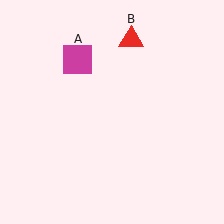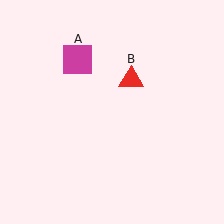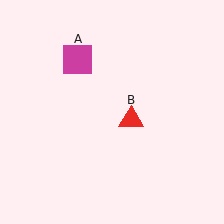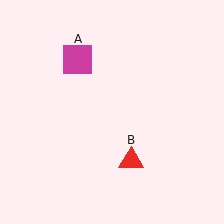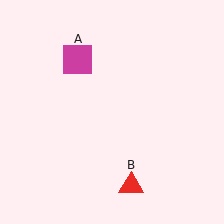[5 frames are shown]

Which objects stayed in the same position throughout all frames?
Magenta square (object A) remained stationary.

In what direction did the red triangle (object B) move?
The red triangle (object B) moved down.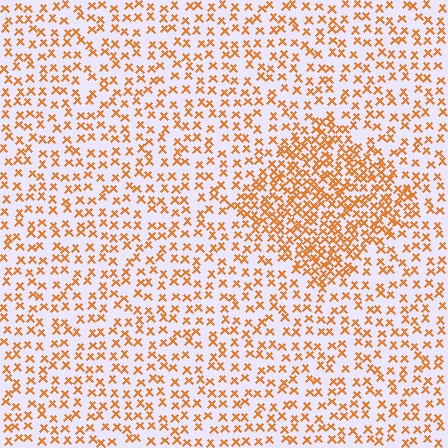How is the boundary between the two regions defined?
The boundary is defined by a change in element density (approximately 2.1x ratio). All elements are the same color, size, and shape.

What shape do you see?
I see a diamond.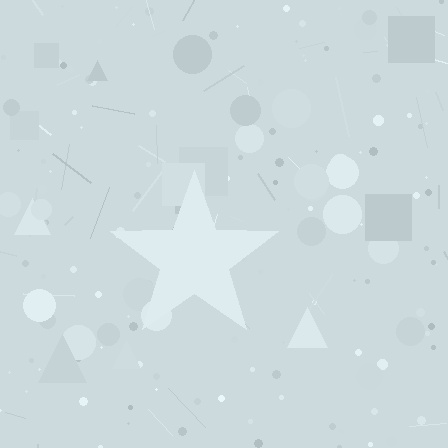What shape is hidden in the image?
A star is hidden in the image.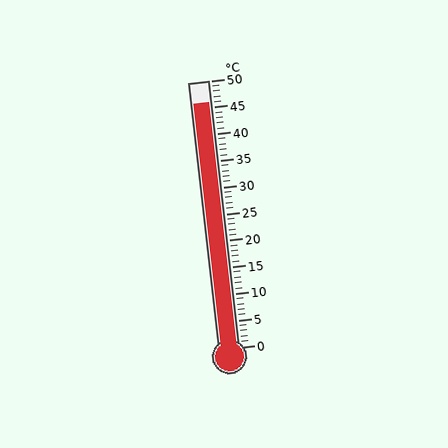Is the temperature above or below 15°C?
The temperature is above 15°C.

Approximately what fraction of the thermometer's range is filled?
The thermometer is filled to approximately 90% of its range.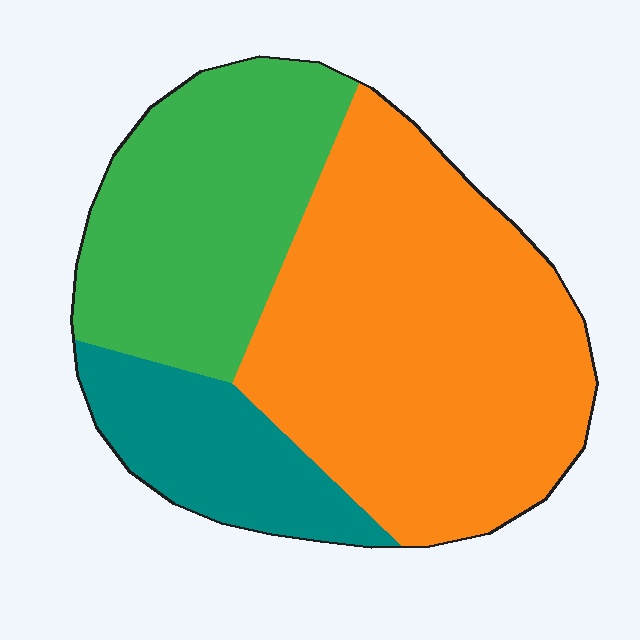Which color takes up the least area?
Teal, at roughly 15%.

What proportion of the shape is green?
Green covers about 30% of the shape.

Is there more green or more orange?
Orange.